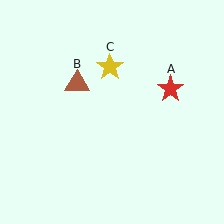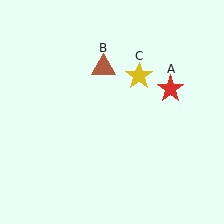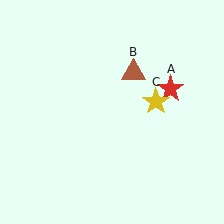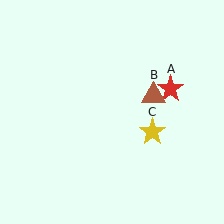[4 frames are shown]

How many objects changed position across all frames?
2 objects changed position: brown triangle (object B), yellow star (object C).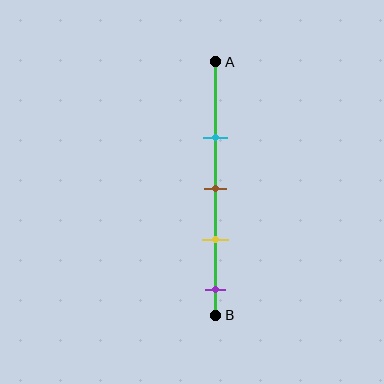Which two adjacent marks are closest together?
The brown and yellow marks are the closest adjacent pair.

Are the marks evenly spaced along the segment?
Yes, the marks are approximately evenly spaced.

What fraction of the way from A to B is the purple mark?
The purple mark is approximately 90% (0.9) of the way from A to B.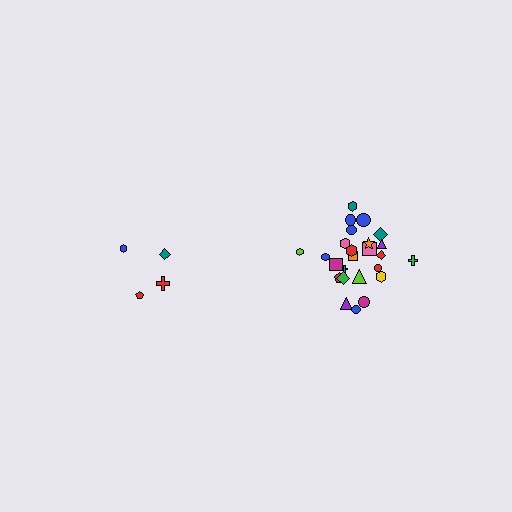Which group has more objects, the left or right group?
The right group.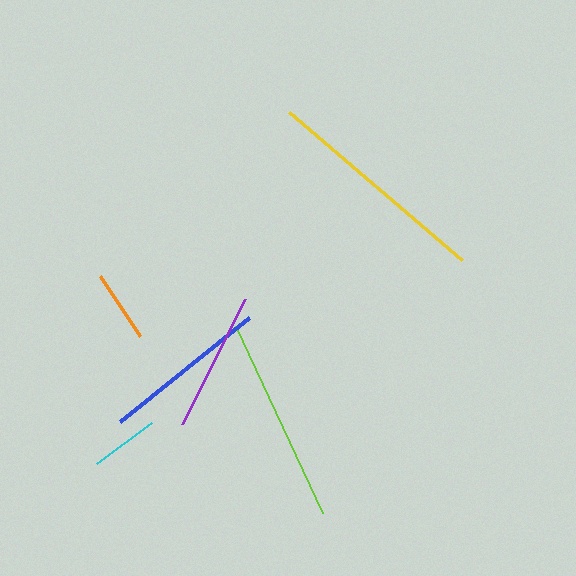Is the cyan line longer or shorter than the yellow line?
The yellow line is longer than the cyan line.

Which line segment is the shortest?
The cyan line is the shortest at approximately 69 pixels.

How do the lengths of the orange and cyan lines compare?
The orange and cyan lines are approximately the same length.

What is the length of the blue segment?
The blue segment is approximately 166 pixels long.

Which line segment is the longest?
The yellow line is the longest at approximately 228 pixels.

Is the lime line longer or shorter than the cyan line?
The lime line is longer than the cyan line.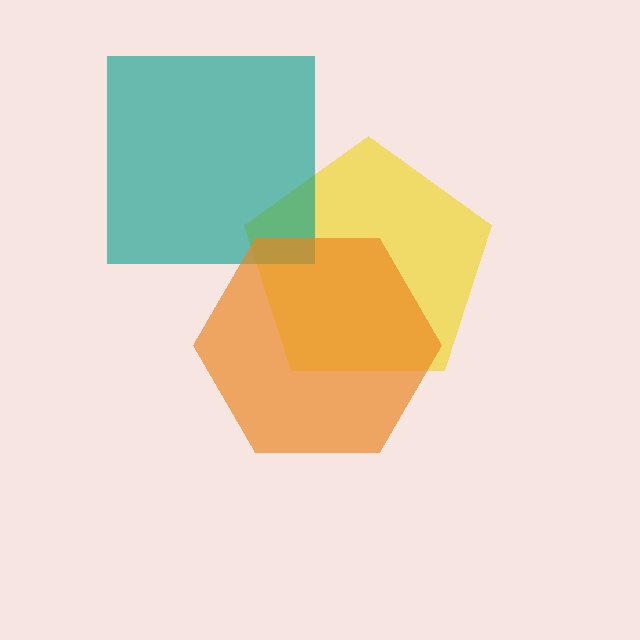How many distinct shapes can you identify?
There are 3 distinct shapes: a yellow pentagon, a teal square, an orange hexagon.